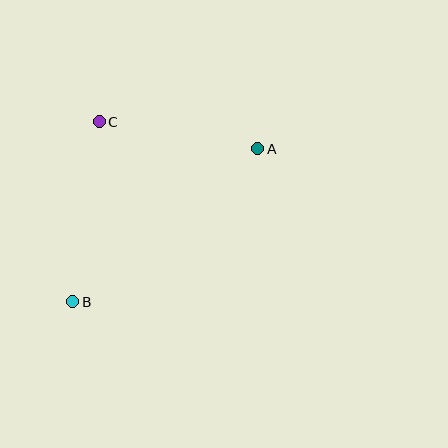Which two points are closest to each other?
Points A and C are closest to each other.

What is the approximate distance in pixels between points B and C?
The distance between B and C is approximately 182 pixels.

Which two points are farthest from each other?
Points A and B are farthest from each other.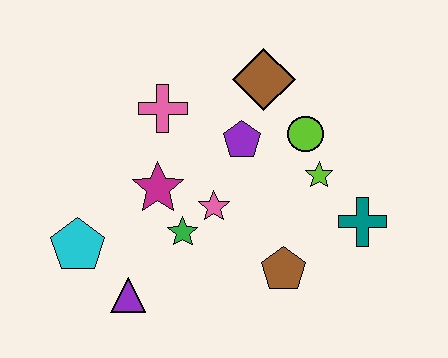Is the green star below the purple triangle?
No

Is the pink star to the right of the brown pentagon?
No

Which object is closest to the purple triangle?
The cyan pentagon is closest to the purple triangle.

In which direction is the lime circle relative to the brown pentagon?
The lime circle is above the brown pentagon.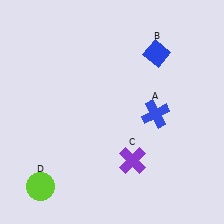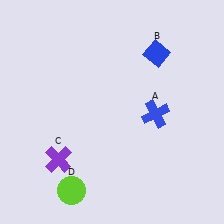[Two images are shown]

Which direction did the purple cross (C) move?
The purple cross (C) moved left.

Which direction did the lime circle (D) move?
The lime circle (D) moved right.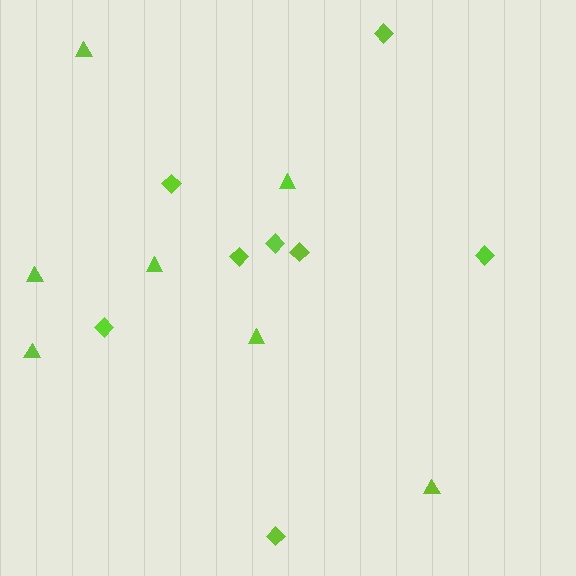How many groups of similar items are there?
There are 2 groups: one group of diamonds (8) and one group of triangles (7).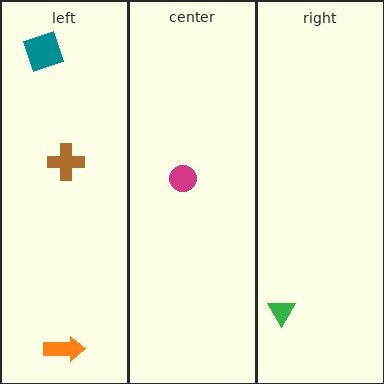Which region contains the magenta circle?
The center region.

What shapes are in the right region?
The green triangle.